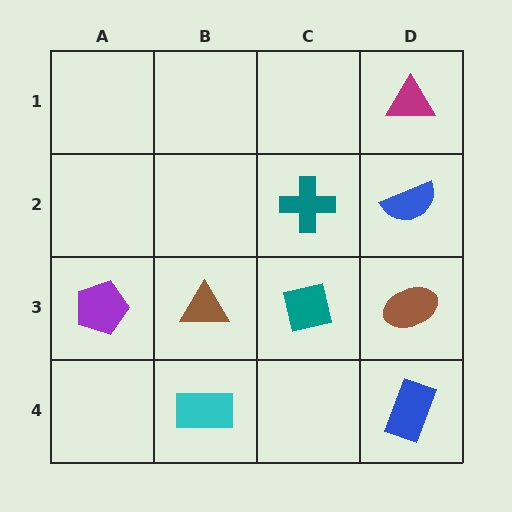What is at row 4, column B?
A cyan rectangle.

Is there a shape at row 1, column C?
No, that cell is empty.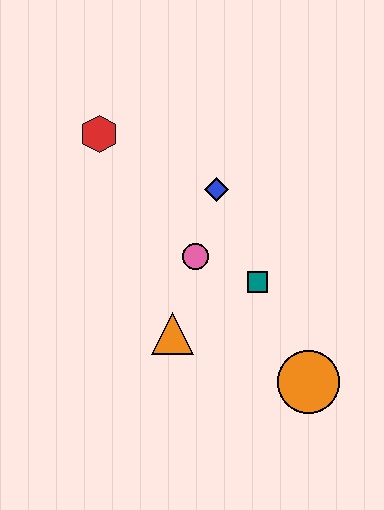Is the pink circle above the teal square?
Yes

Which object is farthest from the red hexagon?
The orange circle is farthest from the red hexagon.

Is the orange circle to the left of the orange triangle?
No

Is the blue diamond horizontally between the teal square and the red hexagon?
Yes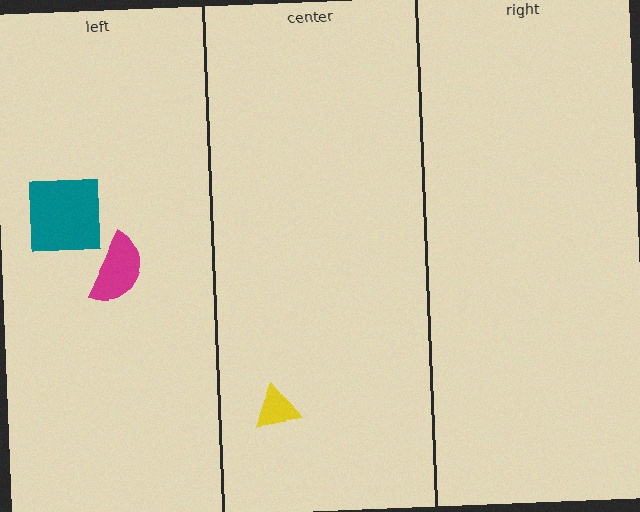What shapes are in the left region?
The teal square, the magenta semicircle.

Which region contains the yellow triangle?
The center region.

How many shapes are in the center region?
1.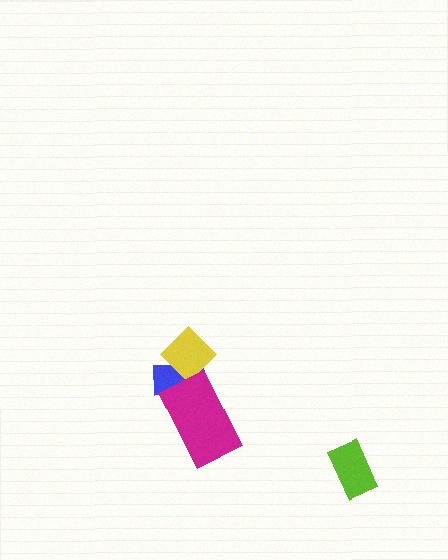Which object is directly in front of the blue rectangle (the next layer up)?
The yellow diamond is directly in front of the blue rectangle.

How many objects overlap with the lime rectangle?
0 objects overlap with the lime rectangle.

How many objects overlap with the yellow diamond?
1 object overlaps with the yellow diamond.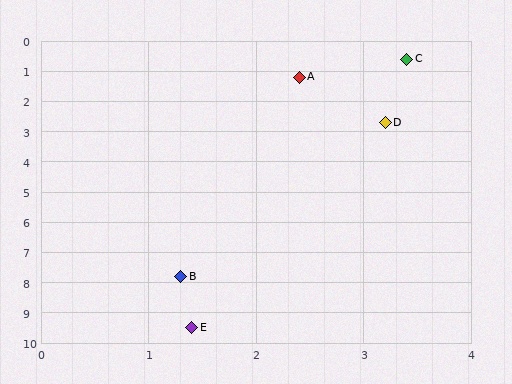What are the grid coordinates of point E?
Point E is at approximately (1.4, 9.5).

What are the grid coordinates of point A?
Point A is at approximately (2.4, 1.2).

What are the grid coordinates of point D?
Point D is at approximately (3.2, 2.7).